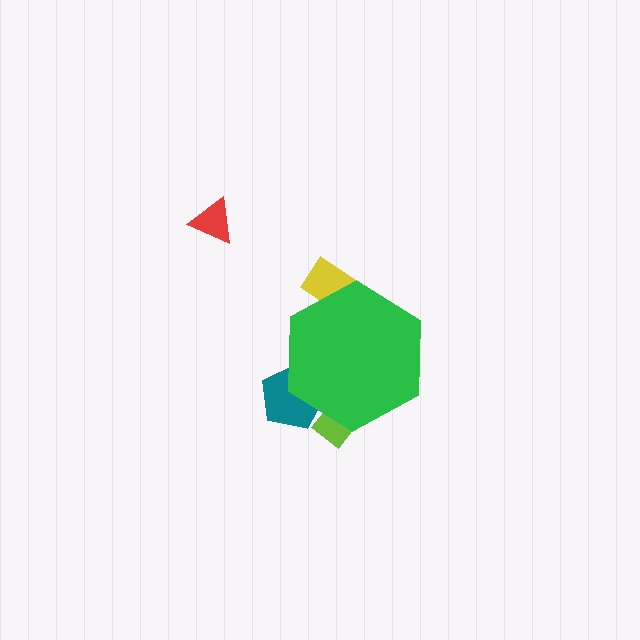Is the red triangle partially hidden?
No, the red triangle is fully visible.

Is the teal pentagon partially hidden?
Yes, the teal pentagon is partially hidden behind the green hexagon.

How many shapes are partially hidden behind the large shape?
3 shapes are partially hidden.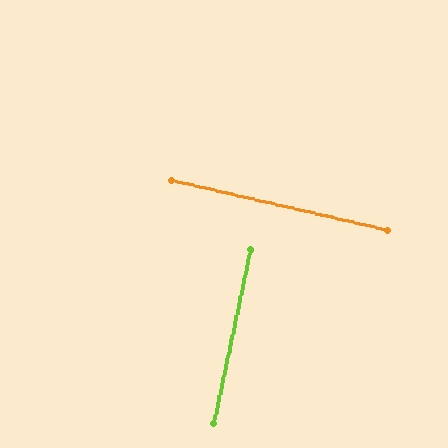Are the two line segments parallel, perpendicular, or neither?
Perpendicular — they meet at approximately 89°.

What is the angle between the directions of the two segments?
Approximately 89 degrees.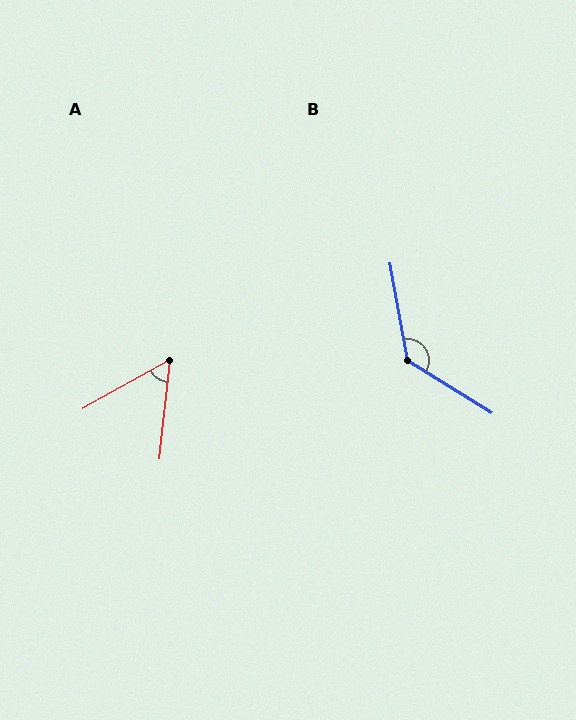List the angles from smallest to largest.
A (55°), B (132°).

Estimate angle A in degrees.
Approximately 55 degrees.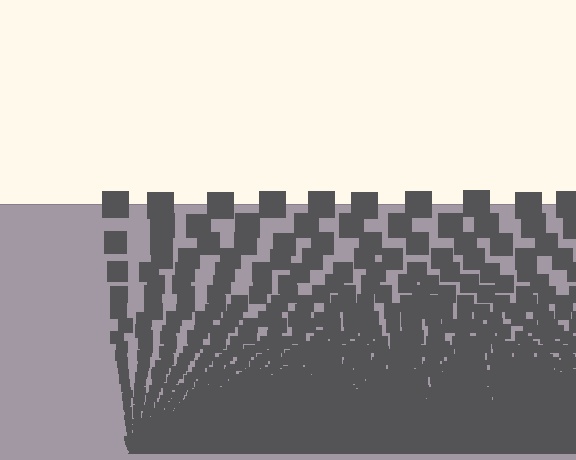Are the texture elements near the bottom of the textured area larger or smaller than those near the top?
Smaller. The gradient is inverted — elements near the bottom are smaller and denser.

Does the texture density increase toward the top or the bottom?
Density increases toward the bottom.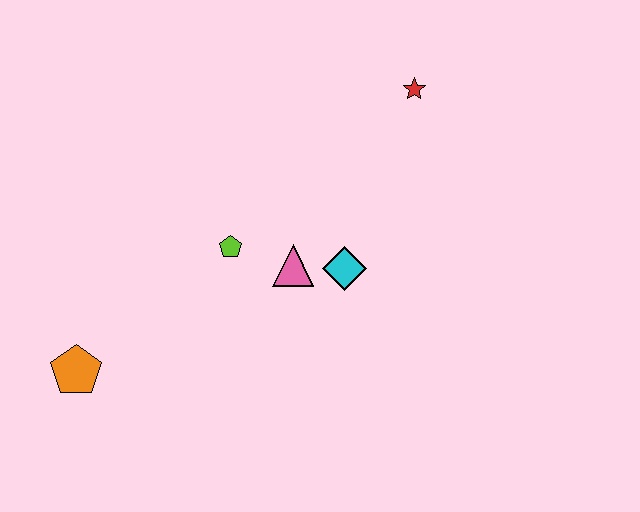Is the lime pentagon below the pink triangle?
No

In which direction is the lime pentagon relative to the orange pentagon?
The lime pentagon is to the right of the orange pentagon.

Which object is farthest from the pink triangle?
The orange pentagon is farthest from the pink triangle.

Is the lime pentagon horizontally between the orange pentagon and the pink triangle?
Yes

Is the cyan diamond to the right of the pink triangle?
Yes